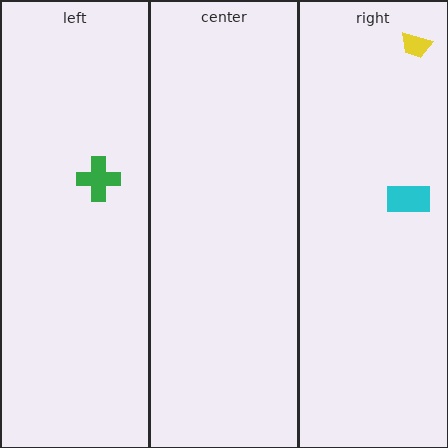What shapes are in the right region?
The cyan rectangle, the yellow trapezoid.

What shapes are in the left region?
The green cross.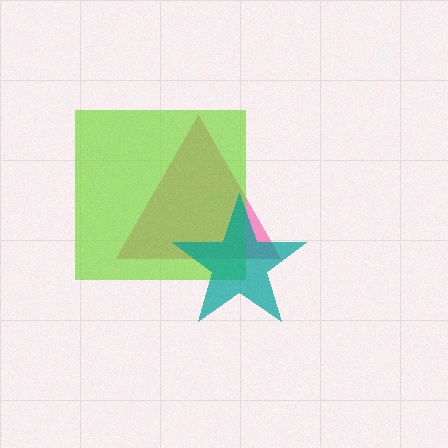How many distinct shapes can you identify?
There are 3 distinct shapes: a pink triangle, a lime square, a teal star.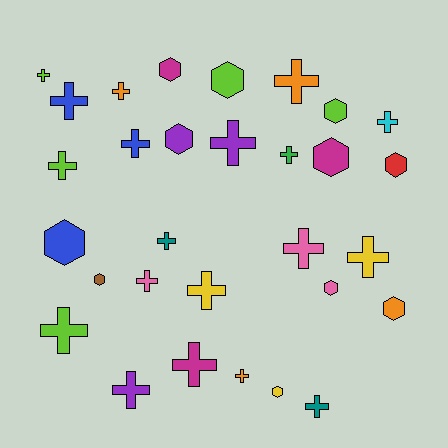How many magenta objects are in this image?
There are 3 magenta objects.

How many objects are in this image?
There are 30 objects.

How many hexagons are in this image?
There are 11 hexagons.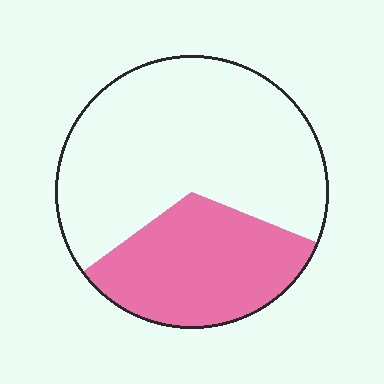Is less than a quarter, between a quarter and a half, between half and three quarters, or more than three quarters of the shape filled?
Between a quarter and a half.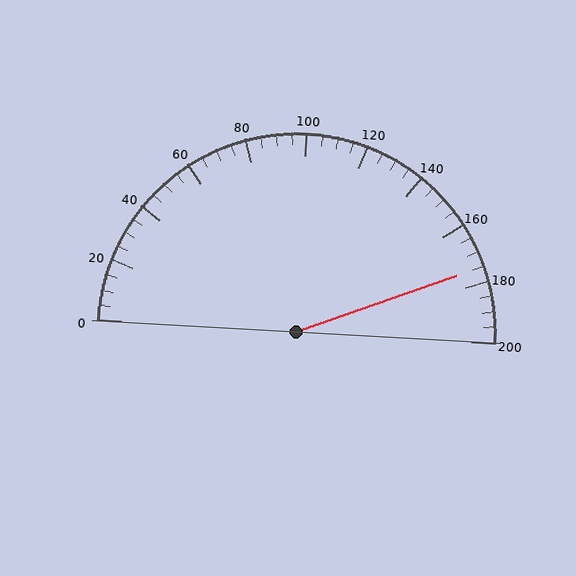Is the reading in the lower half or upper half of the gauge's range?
The reading is in the upper half of the range (0 to 200).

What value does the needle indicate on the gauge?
The needle indicates approximately 175.